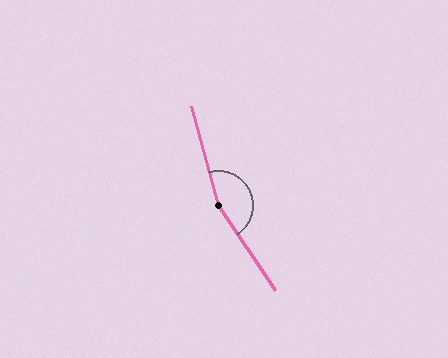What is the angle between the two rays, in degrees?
Approximately 162 degrees.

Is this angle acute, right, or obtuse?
It is obtuse.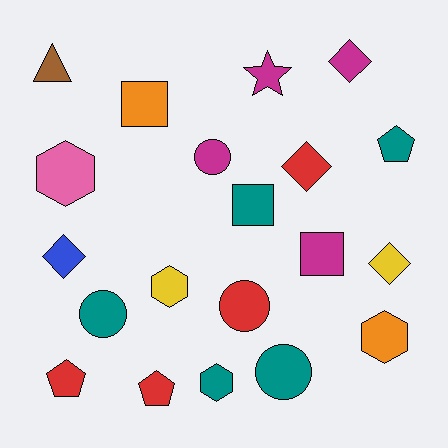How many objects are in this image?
There are 20 objects.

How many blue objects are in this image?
There is 1 blue object.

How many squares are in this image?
There are 3 squares.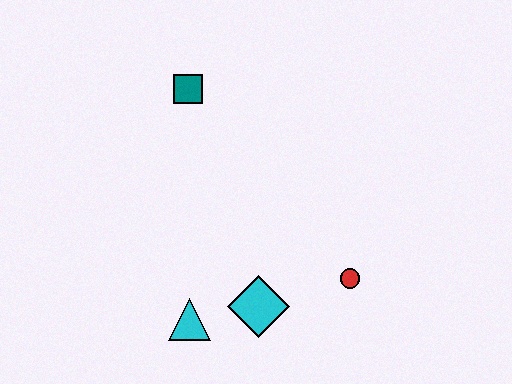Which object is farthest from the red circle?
The teal square is farthest from the red circle.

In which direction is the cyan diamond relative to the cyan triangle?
The cyan diamond is to the right of the cyan triangle.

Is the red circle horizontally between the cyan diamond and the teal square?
No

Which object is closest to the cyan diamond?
The cyan triangle is closest to the cyan diamond.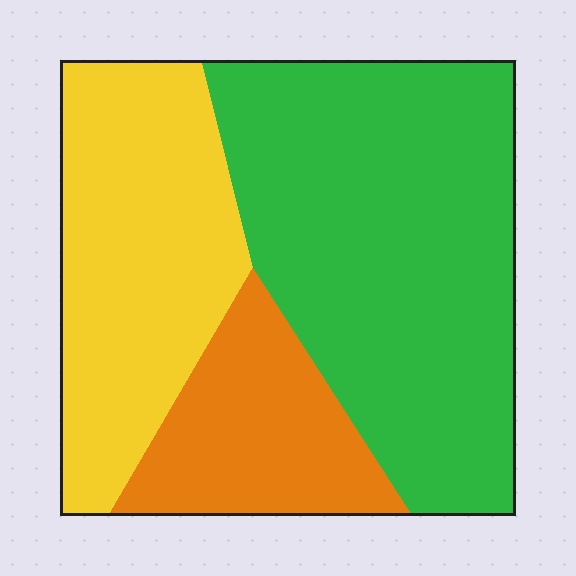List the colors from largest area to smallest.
From largest to smallest: green, yellow, orange.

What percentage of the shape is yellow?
Yellow covers about 30% of the shape.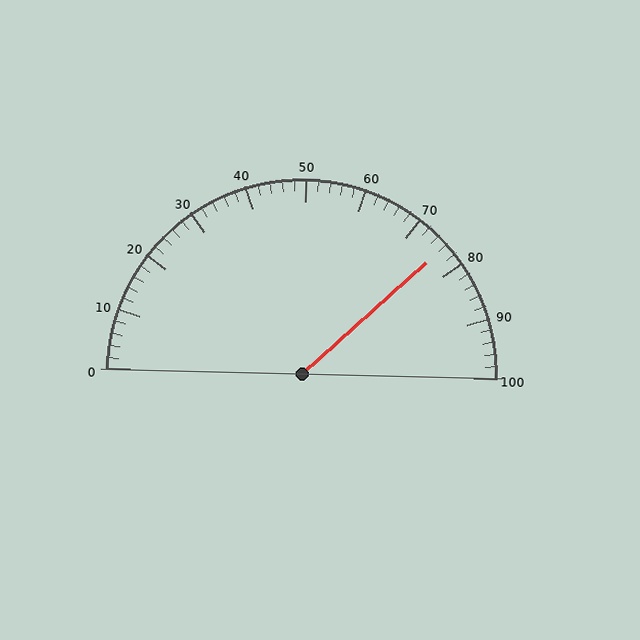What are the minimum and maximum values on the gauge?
The gauge ranges from 0 to 100.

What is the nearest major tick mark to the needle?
The nearest major tick mark is 80.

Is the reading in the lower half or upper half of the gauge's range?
The reading is in the upper half of the range (0 to 100).